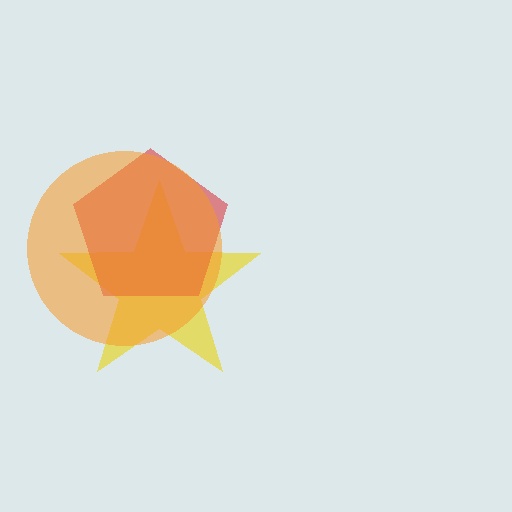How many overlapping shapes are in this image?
There are 3 overlapping shapes in the image.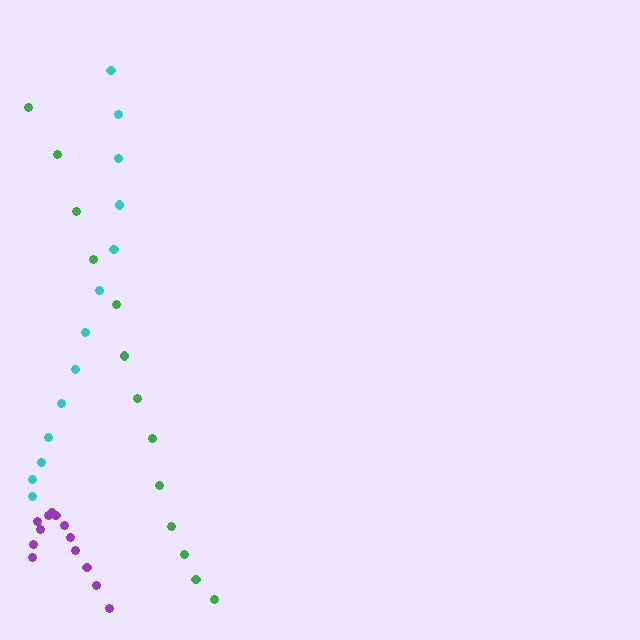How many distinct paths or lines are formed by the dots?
There are 3 distinct paths.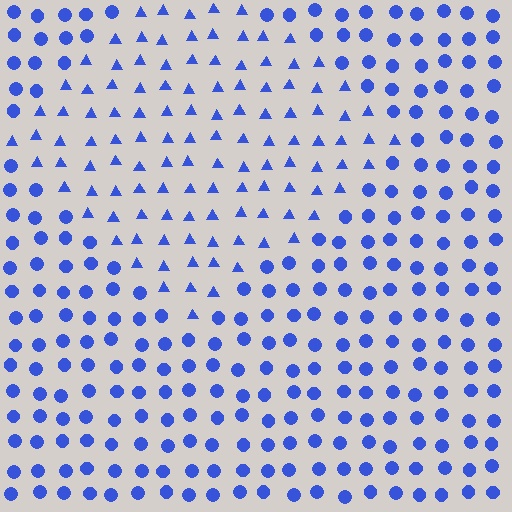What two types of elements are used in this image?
The image uses triangles inside the diamond region and circles outside it.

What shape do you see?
I see a diamond.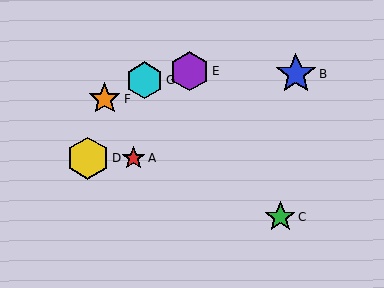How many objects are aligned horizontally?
2 objects (A, D) are aligned horizontally.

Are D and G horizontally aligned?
No, D is at y≈159 and G is at y≈80.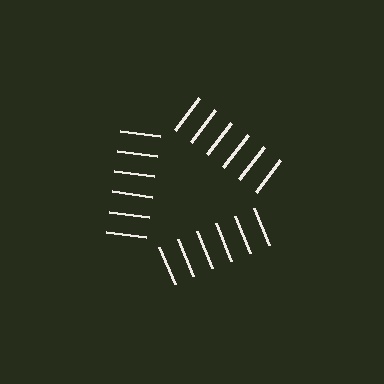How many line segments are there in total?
18 — 6 along each of the 3 edges.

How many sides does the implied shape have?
3 sides — the line-ends trace a triangle.